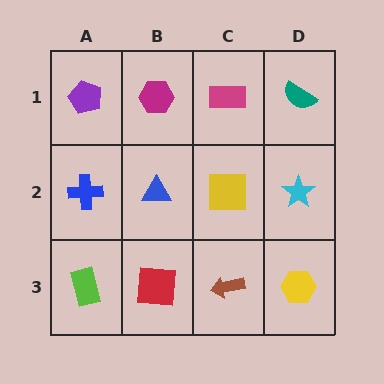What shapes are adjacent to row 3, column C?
A yellow square (row 2, column C), a red square (row 3, column B), a yellow hexagon (row 3, column D).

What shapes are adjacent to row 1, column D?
A cyan star (row 2, column D), a magenta rectangle (row 1, column C).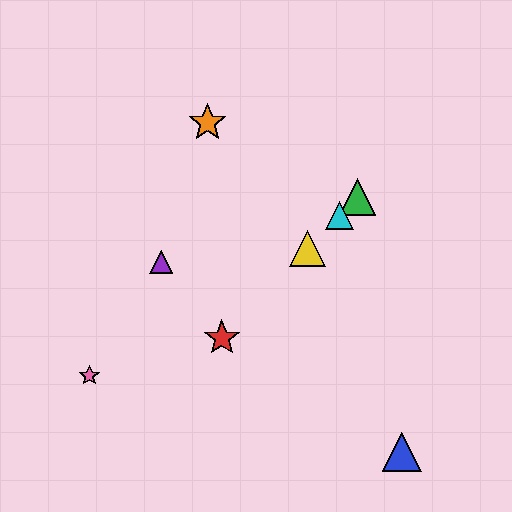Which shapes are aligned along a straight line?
The red star, the green triangle, the yellow triangle, the cyan triangle are aligned along a straight line.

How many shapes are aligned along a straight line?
4 shapes (the red star, the green triangle, the yellow triangle, the cyan triangle) are aligned along a straight line.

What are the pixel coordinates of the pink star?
The pink star is at (89, 376).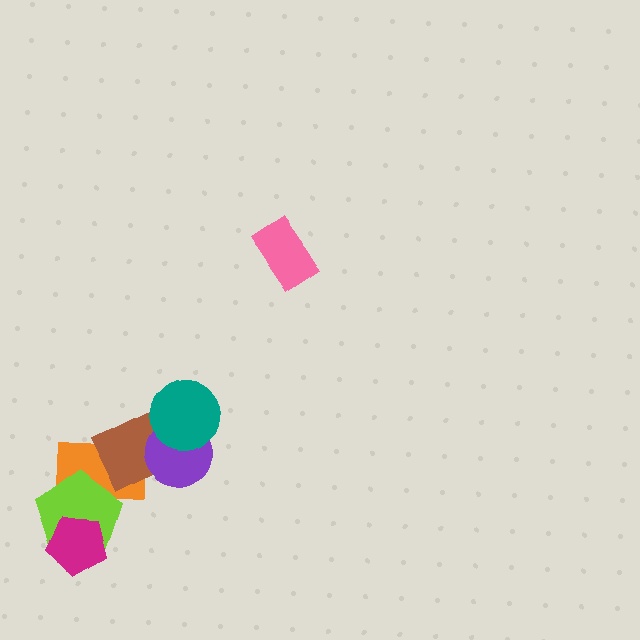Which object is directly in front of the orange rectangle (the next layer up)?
The lime pentagon is directly in front of the orange rectangle.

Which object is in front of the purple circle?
The teal circle is in front of the purple circle.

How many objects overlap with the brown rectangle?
3 objects overlap with the brown rectangle.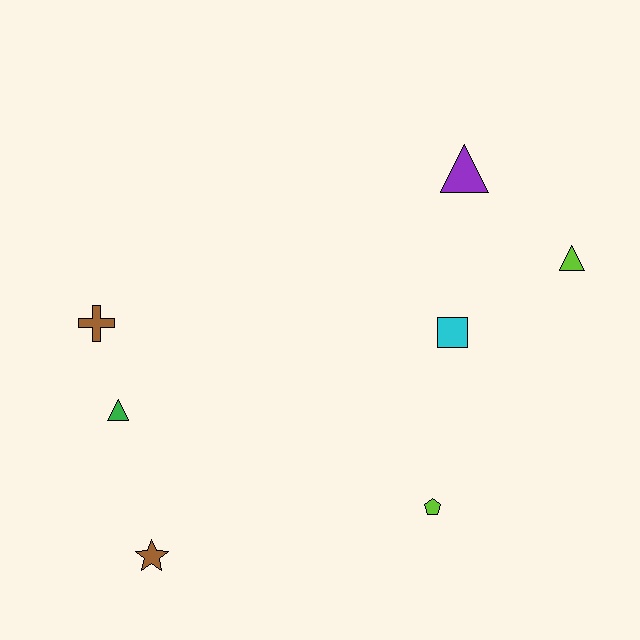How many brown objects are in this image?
There are 2 brown objects.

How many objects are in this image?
There are 7 objects.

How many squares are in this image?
There is 1 square.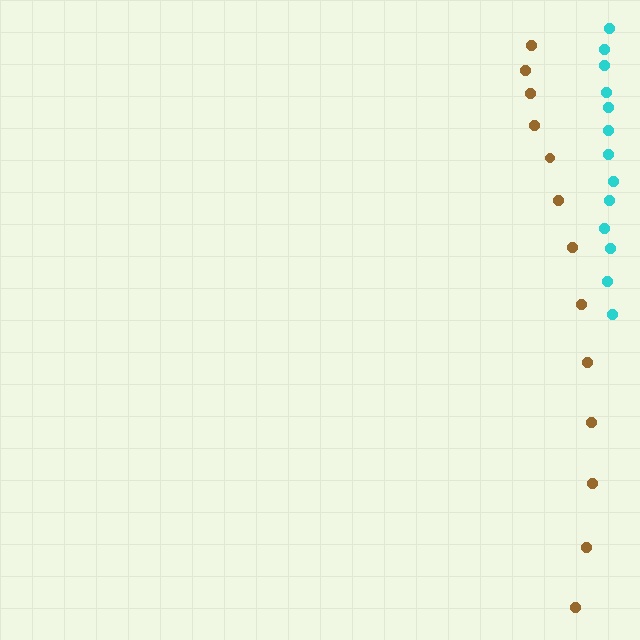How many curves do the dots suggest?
There are 2 distinct paths.